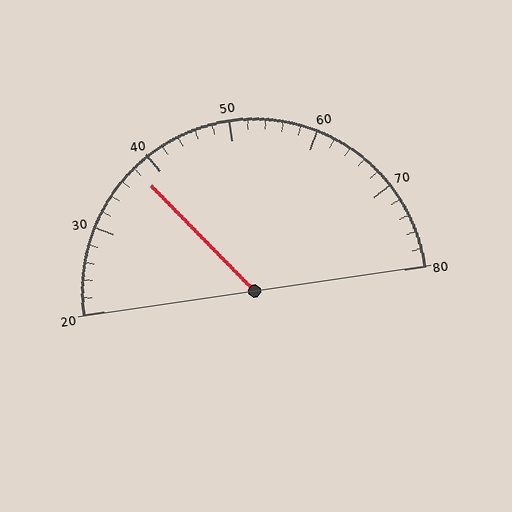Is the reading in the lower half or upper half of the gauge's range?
The reading is in the lower half of the range (20 to 80).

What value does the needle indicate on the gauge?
The needle indicates approximately 38.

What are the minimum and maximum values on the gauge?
The gauge ranges from 20 to 80.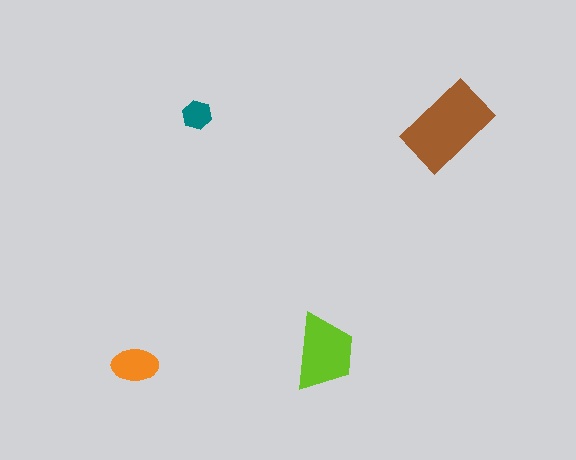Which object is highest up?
The teal hexagon is topmost.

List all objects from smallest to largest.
The teal hexagon, the orange ellipse, the lime trapezoid, the brown rectangle.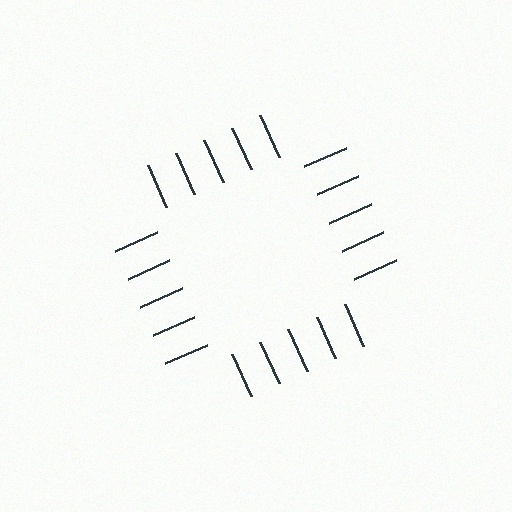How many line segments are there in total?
20 — 5 along each of the 4 edges.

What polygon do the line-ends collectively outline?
An illusory square — the line segments terminate on its edges but no continuous stroke is drawn.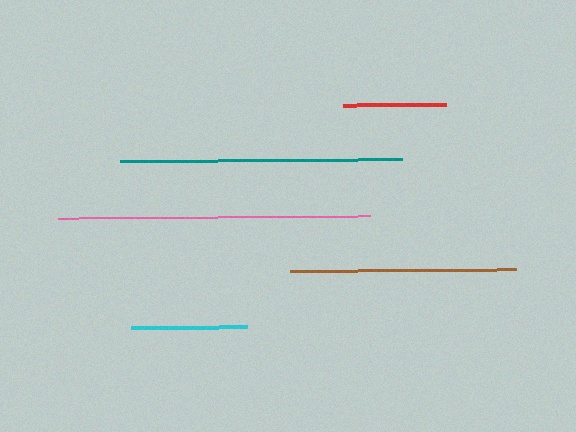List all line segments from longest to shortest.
From longest to shortest: pink, teal, brown, cyan, red.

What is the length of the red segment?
The red segment is approximately 102 pixels long.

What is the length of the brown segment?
The brown segment is approximately 226 pixels long.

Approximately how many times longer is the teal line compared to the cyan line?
The teal line is approximately 2.4 times the length of the cyan line.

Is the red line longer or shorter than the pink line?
The pink line is longer than the red line.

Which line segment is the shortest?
The red line is the shortest at approximately 102 pixels.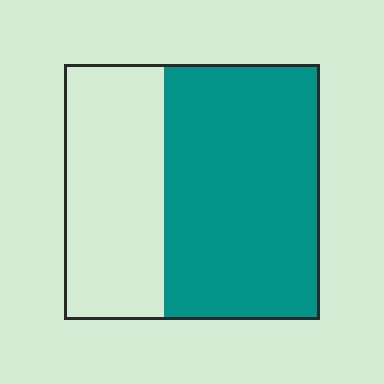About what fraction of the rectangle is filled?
About three fifths (3/5).